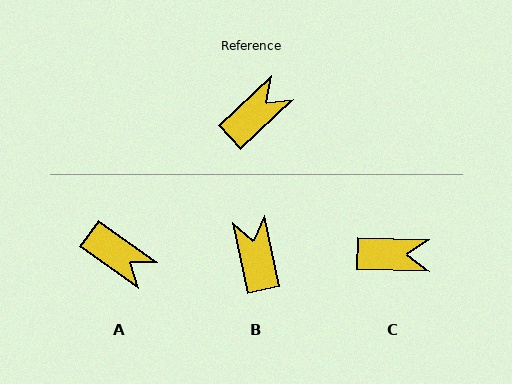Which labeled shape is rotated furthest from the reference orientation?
A, about 79 degrees away.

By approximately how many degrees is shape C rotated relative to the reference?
Approximately 44 degrees clockwise.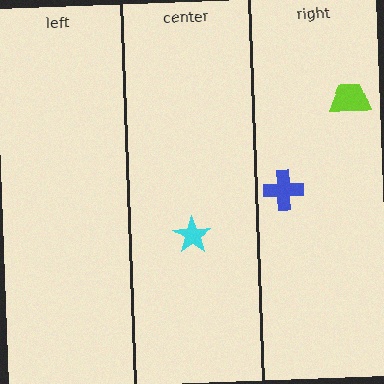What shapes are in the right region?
The blue cross, the lime trapezoid.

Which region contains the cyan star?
The center region.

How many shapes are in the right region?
2.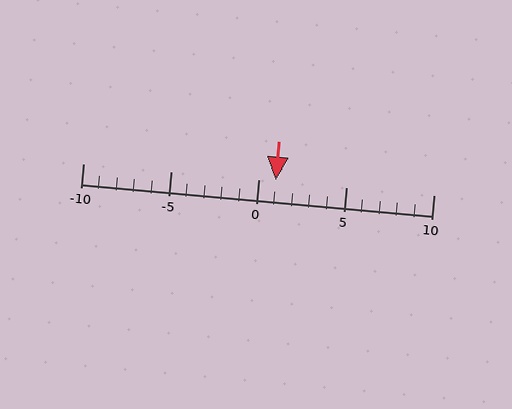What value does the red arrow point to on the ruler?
The red arrow points to approximately 1.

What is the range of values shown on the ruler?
The ruler shows values from -10 to 10.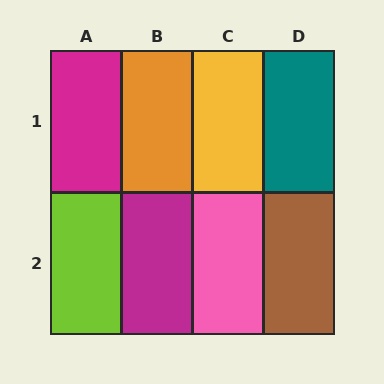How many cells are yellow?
1 cell is yellow.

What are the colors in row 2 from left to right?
Lime, magenta, pink, brown.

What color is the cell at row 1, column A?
Magenta.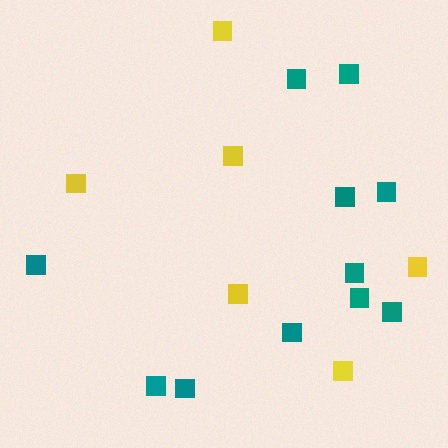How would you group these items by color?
There are 2 groups: one group of yellow squares (6) and one group of teal squares (11).